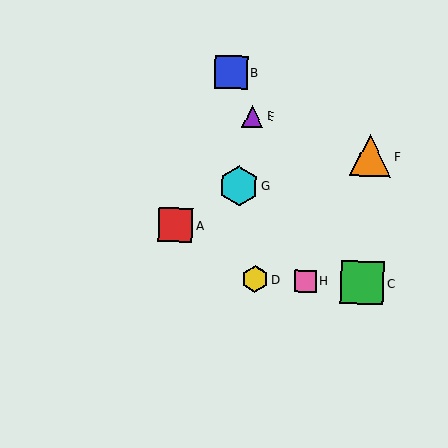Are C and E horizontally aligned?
No, C is at y≈283 and E is at y≈116.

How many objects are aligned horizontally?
3 objects (C, D, H) are aligned horizontally.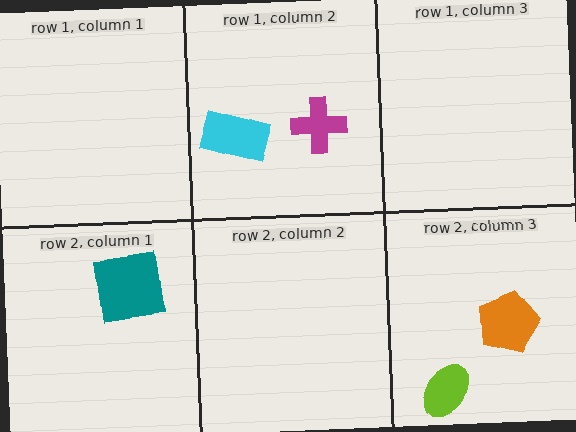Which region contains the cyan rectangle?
The row 1, column 2 region.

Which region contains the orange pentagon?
The row 2, column 3 region.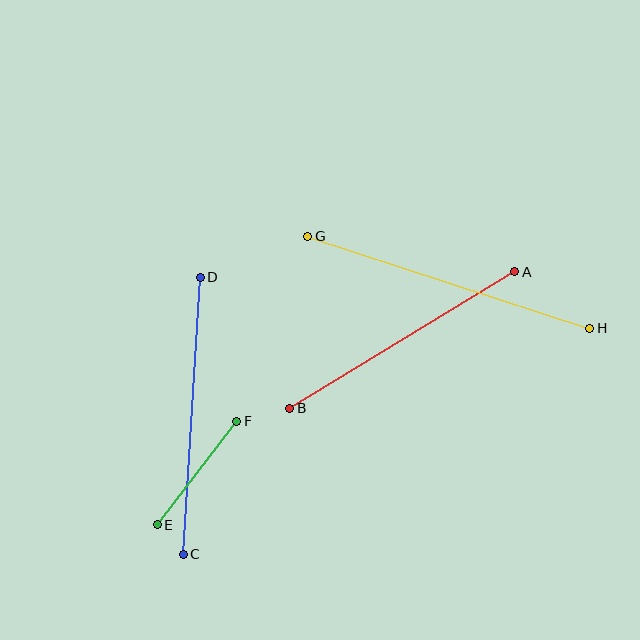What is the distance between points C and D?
The distance is approximately 277 pixels.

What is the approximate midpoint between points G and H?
The midpoint is at approximately (449, 282) pixels.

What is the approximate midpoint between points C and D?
The midpoint is at approximately (192, 416) pixels.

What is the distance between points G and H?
The distance is approximately 297 pixels.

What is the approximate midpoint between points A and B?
The midpoint is at approximately (402, 340) pixels.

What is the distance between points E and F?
The distance is approximately 131 pixels.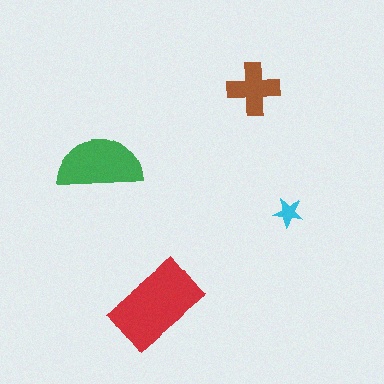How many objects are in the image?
There are 4 objects in the image.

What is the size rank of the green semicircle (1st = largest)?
2nd.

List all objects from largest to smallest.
The red rectangle, the green semicircle, the brown cross, the cyan star.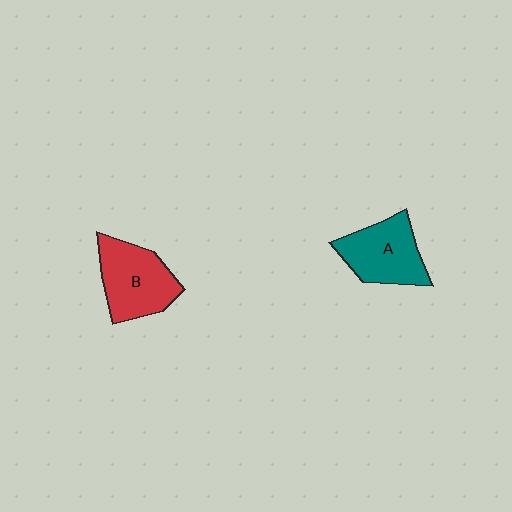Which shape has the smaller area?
Shape A (teal).